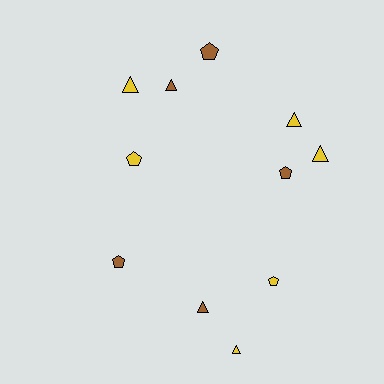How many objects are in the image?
There are 11 objects.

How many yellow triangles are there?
There are 4 yellow triangles.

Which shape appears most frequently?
Triangle, with 6 objects.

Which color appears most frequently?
Yellow, with 6 objects.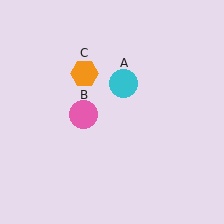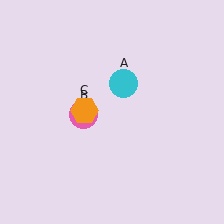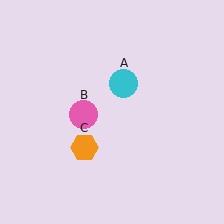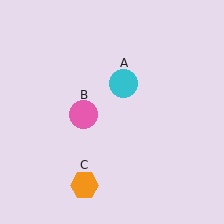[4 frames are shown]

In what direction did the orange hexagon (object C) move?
The orange hexagon (object C) moved down.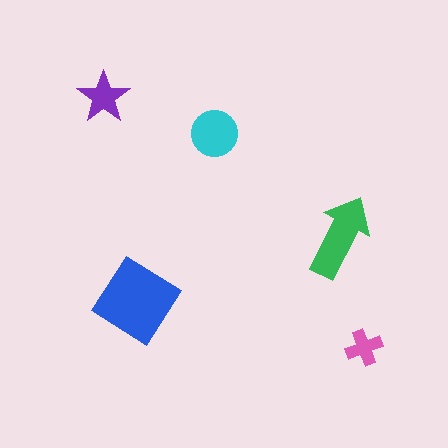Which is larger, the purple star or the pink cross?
The purple star.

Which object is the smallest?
The pink cross.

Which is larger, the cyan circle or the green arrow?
The green arrow.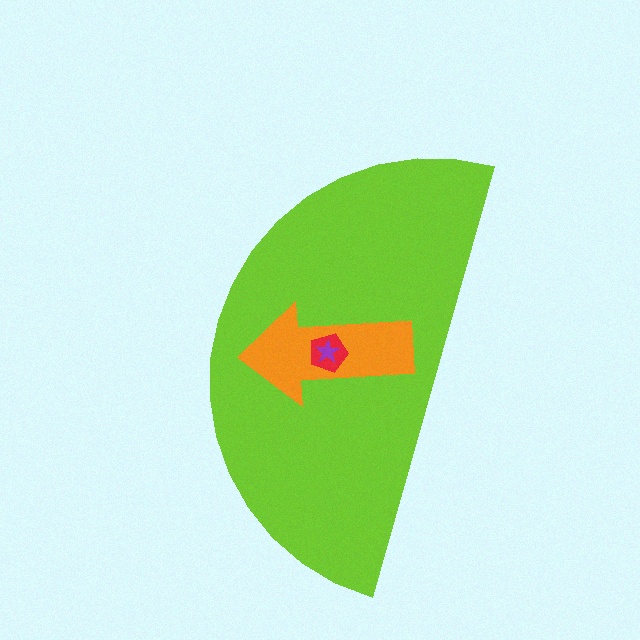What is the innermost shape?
The purple star.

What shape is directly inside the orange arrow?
The red pentagon.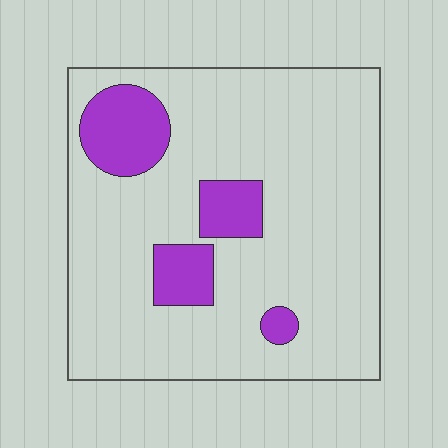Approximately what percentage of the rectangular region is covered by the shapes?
Approximately 15%.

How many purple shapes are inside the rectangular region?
4.